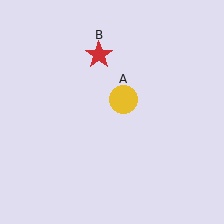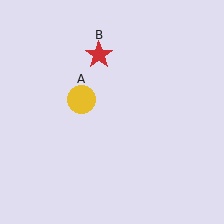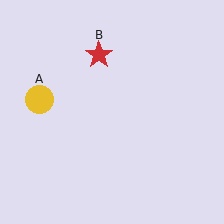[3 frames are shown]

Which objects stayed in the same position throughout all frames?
Red star (object B) remained stationary.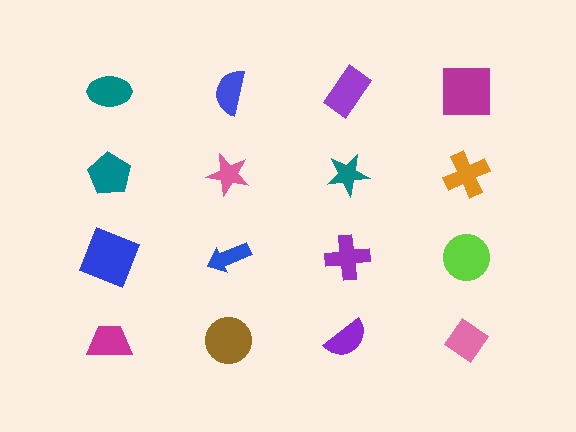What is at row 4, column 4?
A pink diamond.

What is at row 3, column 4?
A lime circle.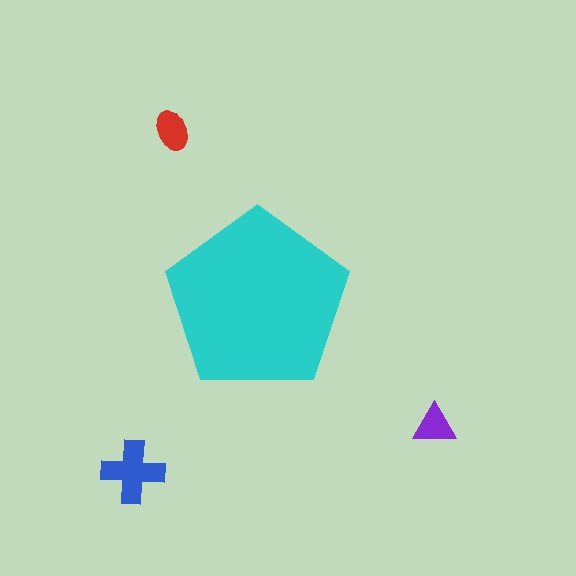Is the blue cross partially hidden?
No, the blue cross is fully visible.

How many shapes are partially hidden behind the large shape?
0 shapes are partially hidden.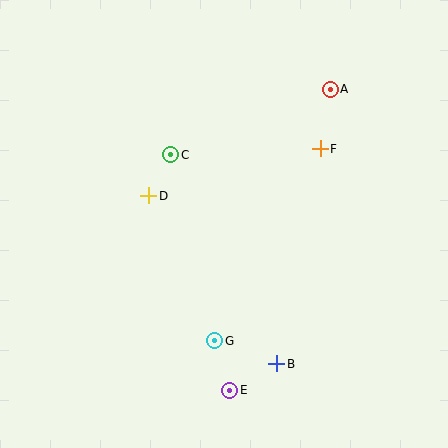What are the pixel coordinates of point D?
Point D is at (149, 196).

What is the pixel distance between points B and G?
The distance between B and G is 66 pixels.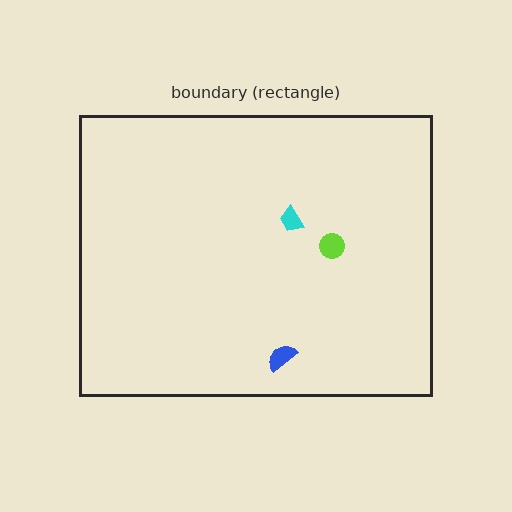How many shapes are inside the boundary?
3 inside, 0 outside.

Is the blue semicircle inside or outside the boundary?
Inside.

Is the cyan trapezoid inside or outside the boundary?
Inside.